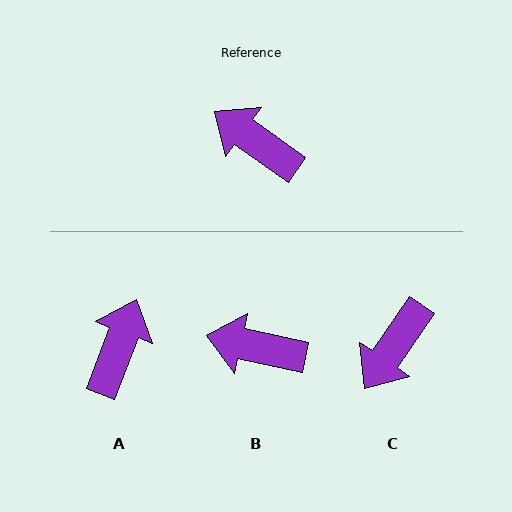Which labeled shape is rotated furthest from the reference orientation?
C, about 91 degrees away.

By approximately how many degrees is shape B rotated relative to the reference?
Approximately 24 degrees counter-clockwise.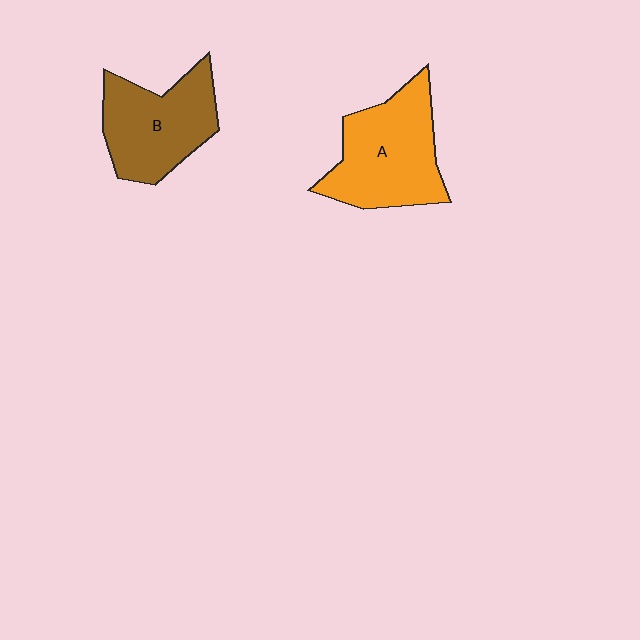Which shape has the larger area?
Shape A (orange).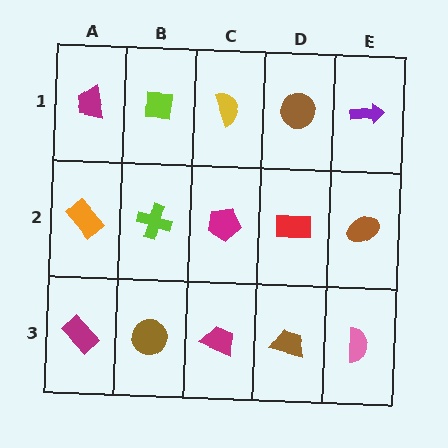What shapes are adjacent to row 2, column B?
A lime square (row 1, column B), a brown circle (row 3, column B), an orange rectangle (row 2, column A), a magenta pentagon (row 2, column C).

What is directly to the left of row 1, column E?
A brown circle.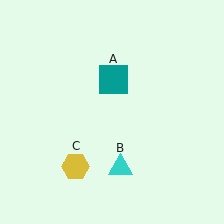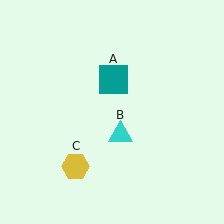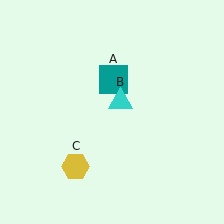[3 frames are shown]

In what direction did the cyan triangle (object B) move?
The cyan triangle (object B) moved up.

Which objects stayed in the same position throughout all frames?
Teal square (object A) and yellow hexagon (object C) remained stationary.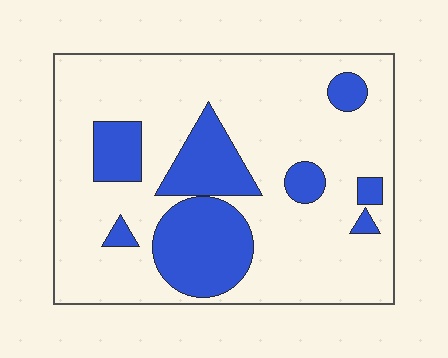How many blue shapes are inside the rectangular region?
8.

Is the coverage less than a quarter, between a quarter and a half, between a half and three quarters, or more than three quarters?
Less than a quarter.